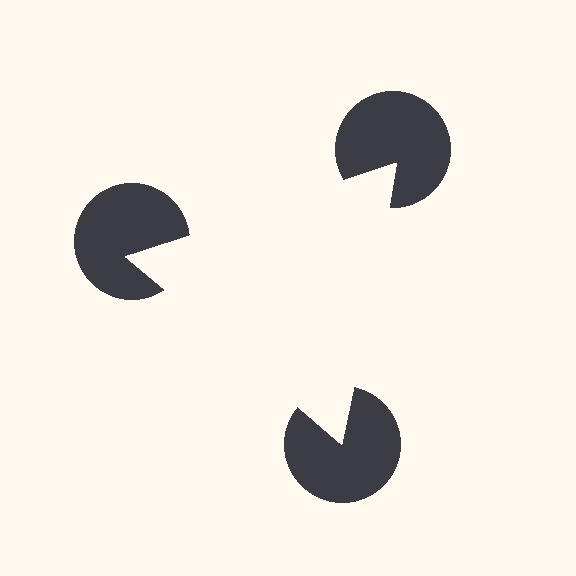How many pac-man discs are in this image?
There are 3 — one at each vertex of the illusory triangle.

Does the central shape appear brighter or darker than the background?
It typically appears slightly brighter than the background, even though no actual brightness change is drawn.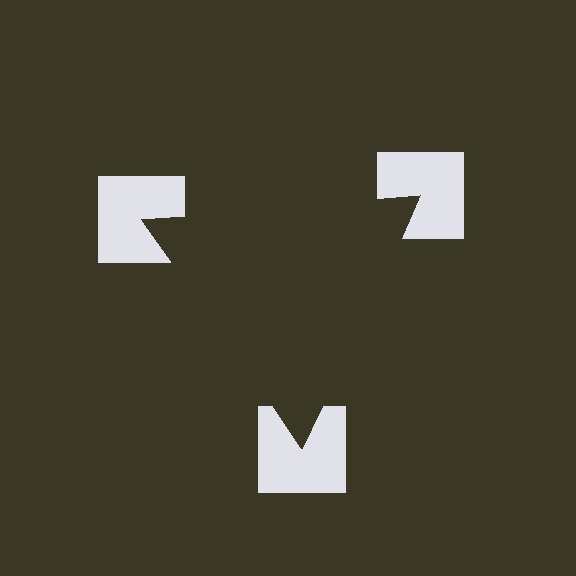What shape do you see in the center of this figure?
An illusory triangle — its edges are inferred from the aligned wedge cuts in the notched squares, not physically drawn.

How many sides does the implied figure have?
3 sides.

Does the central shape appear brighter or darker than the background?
It typically appears slightly darker than the background, even though no actual brightness change is drawn.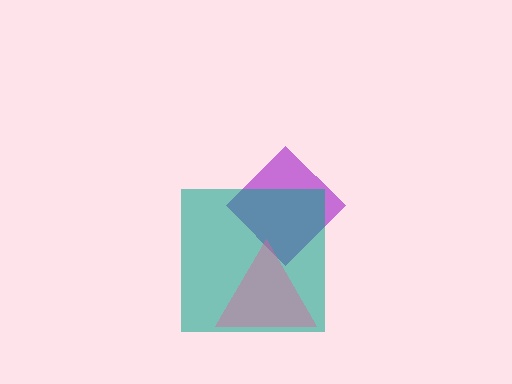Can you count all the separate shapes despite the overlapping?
Yes, there are 3 separate shapes.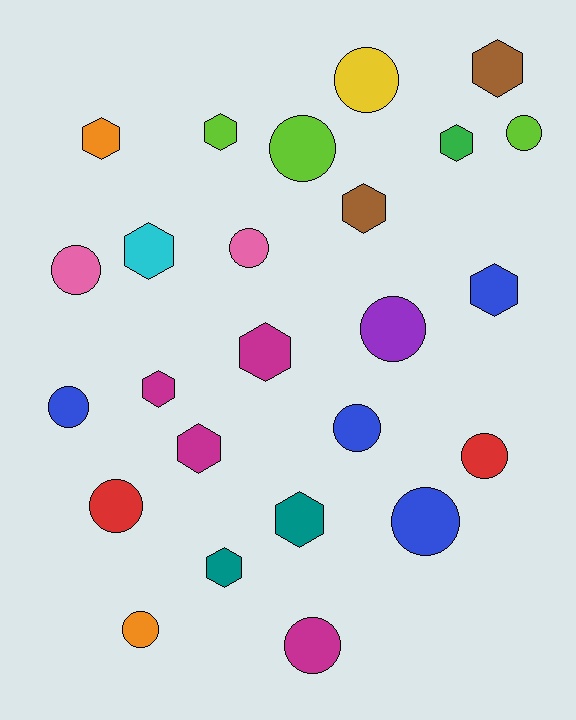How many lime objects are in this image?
There are 3 lime objects.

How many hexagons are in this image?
There are 12 hexagons.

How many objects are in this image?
There are 25 objects.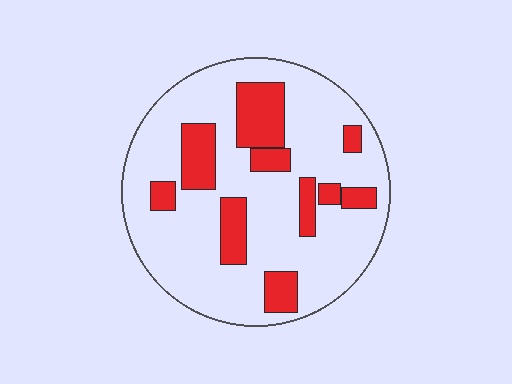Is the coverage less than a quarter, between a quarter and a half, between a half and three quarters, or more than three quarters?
Less than a quarter.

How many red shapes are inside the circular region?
10.